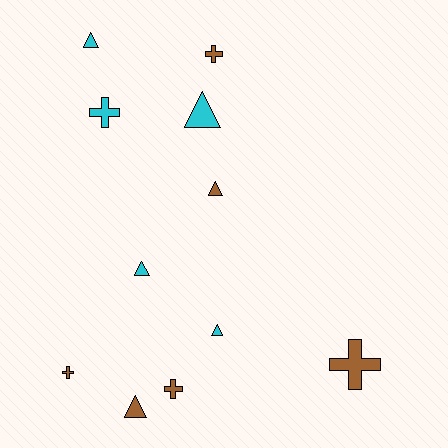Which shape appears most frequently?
Triangle, with 6 objects.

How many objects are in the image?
There are 11 objects.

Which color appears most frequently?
Brown, with 6 objects.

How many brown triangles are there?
There are 2 brown triangles.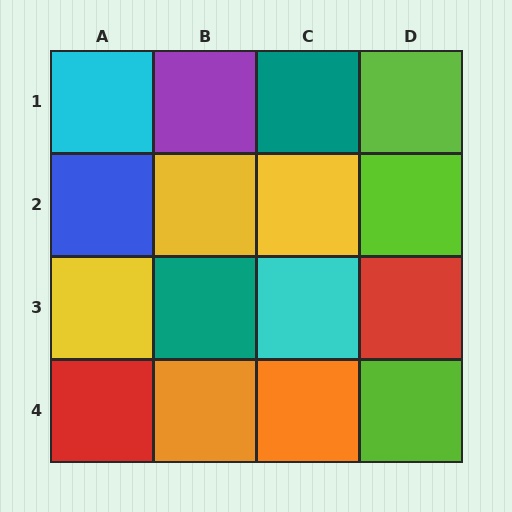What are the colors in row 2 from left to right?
Blue, yellow, yellow, lime.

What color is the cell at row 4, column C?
Orange.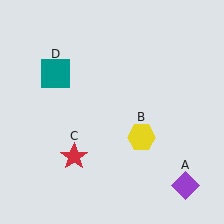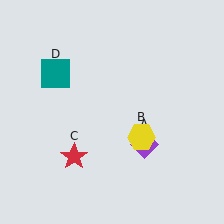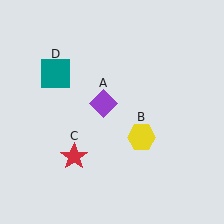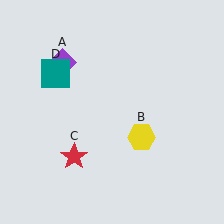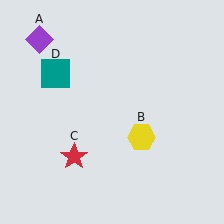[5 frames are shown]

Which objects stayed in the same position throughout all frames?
Yellow hexagon (object B) and red star (object C) and teal square (object D) remained stationary.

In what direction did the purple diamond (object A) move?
The purple diamond (object A) moved up and to the left.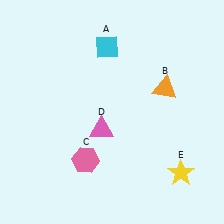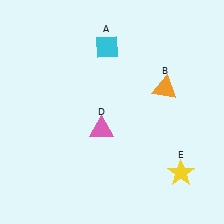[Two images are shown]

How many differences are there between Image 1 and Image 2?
There is 1 difference between the two images.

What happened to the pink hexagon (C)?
The pink hexagon (C) was removed in Image 2. It was in the bottom-left area of Image 1.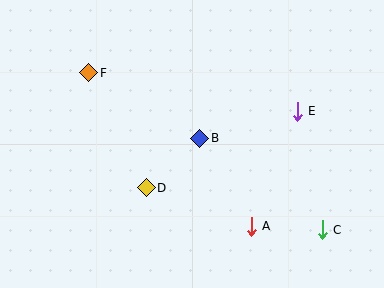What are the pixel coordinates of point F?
Point F is at (89, 73).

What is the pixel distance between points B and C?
The distance between B and C is 153 pixels.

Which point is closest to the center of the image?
Point B at (200, 138) is closest to the center.